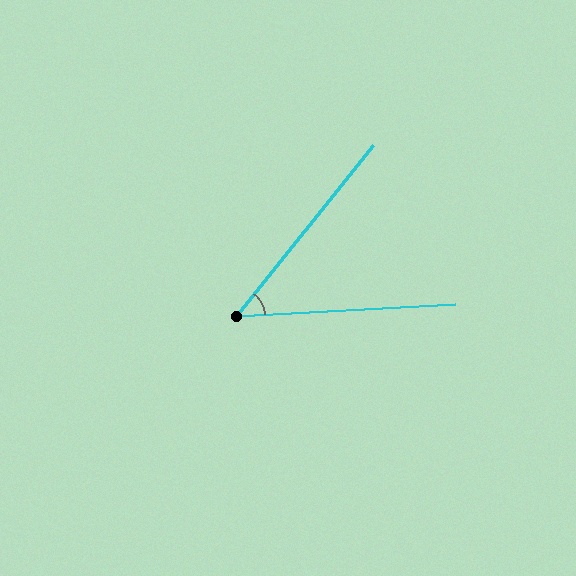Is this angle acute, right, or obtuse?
It is acute.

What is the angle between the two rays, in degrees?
Approximately 48 degrees.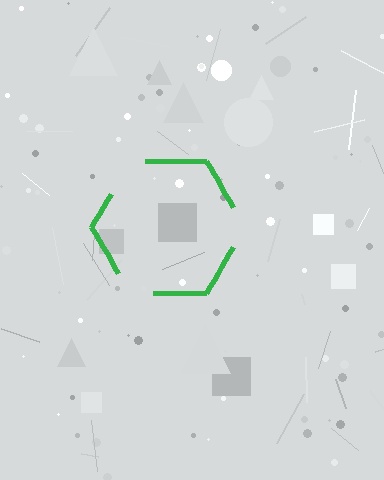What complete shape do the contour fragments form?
The contour fragments form a hexagon.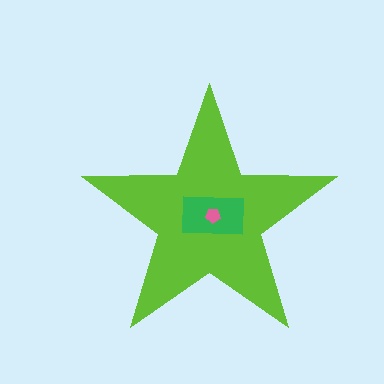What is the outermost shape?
The lime star.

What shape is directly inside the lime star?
The green rectangle.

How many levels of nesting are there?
3.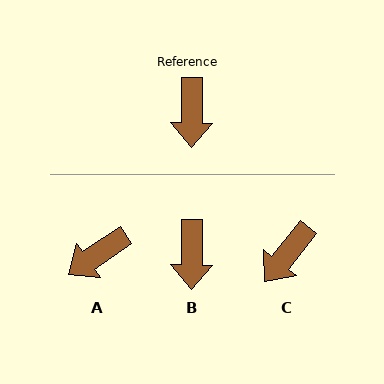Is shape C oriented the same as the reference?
No, it is off by about 38 degrees.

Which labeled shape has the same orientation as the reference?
B.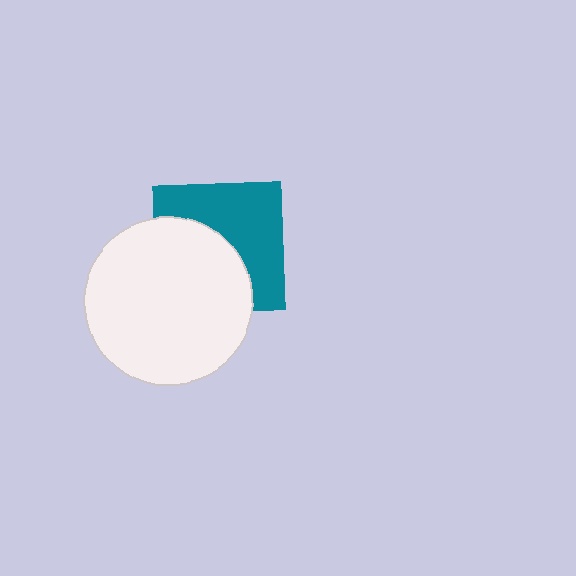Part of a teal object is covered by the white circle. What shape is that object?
It is a square.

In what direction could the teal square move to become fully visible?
The teal square could move toward the upper-right. That would shift it out from behind the white circle entirely.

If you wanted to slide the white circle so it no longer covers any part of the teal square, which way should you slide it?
Slide it toward the lower-left — that is the most direct way to separate the two shapes.